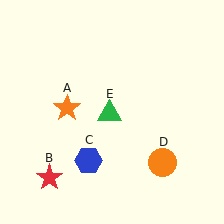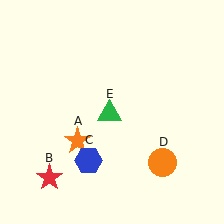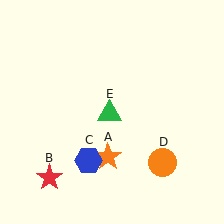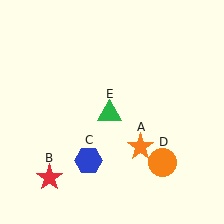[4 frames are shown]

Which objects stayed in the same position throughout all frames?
Red star (object B) and blue hexagon (object C) and orange circle (object D) and green triangle (object E) remained stationary.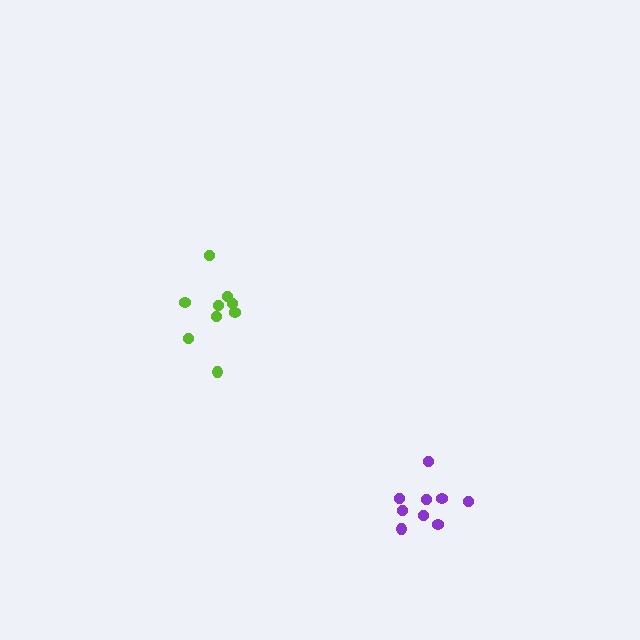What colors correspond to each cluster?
The clusters are colored: lime, purple.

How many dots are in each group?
Group 1: 9 dots, Group 2: 9 dots (18 total).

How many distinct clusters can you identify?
There are 2 distinct clusters.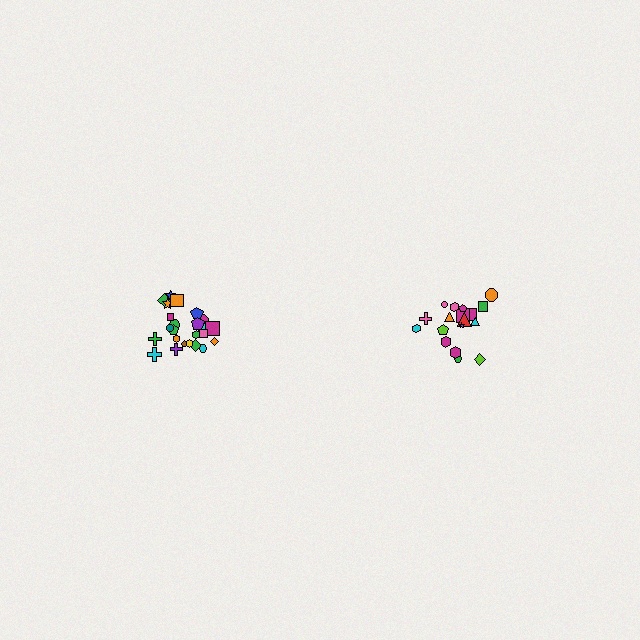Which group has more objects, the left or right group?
The left group.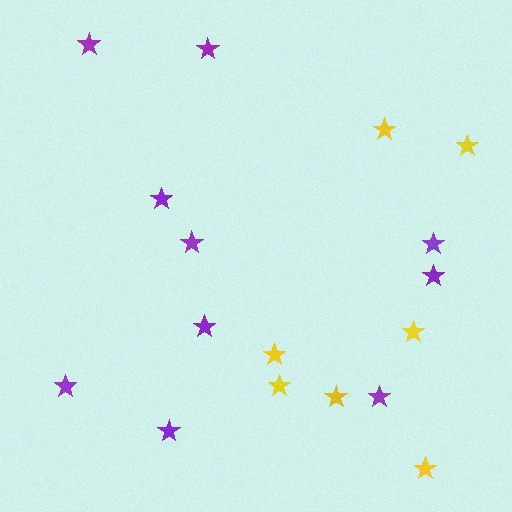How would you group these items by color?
There are 2 groups: one group of yellow stars (7) and one group of purple stars (10).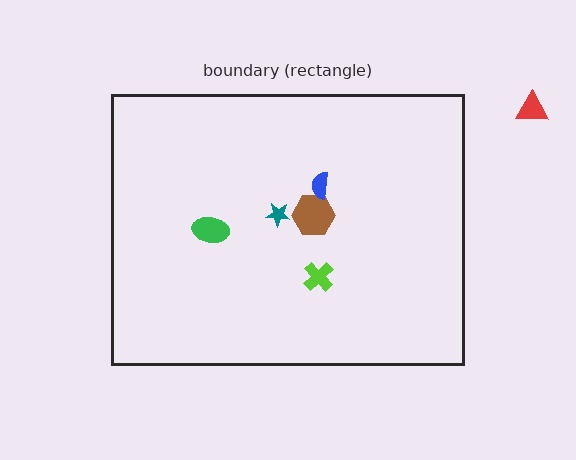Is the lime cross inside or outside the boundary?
Inside.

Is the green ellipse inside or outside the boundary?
Inside.